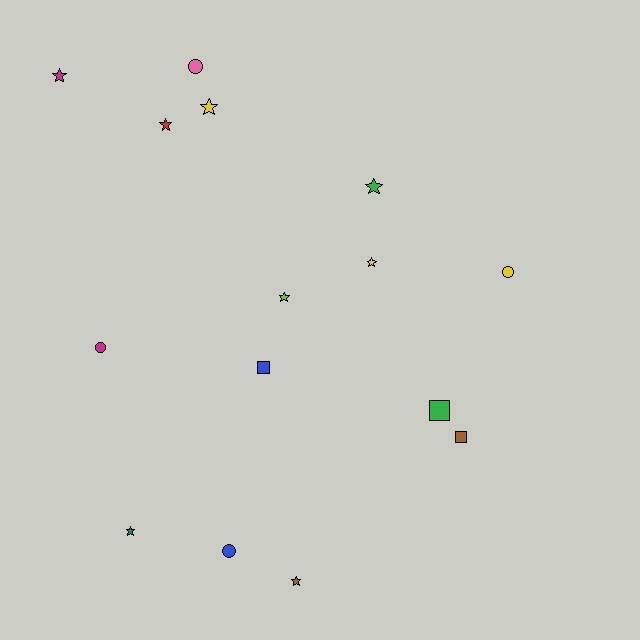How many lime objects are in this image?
There is 1 lime object.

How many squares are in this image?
There are 3 squares.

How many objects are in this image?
There are 15 objects.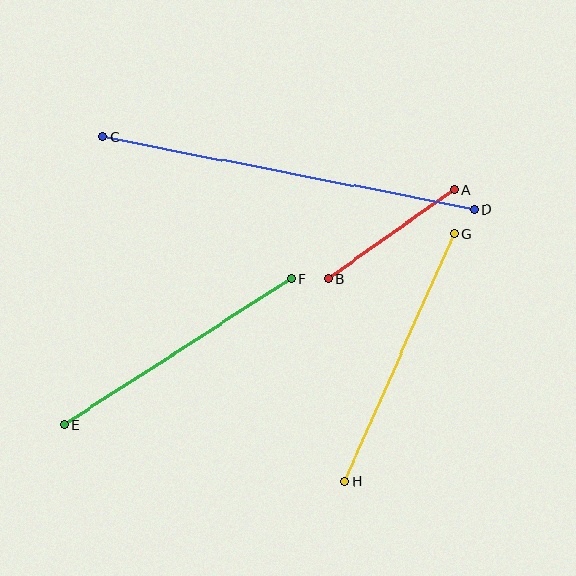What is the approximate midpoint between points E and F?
The midpoint is at approximately (178, 352) pixels.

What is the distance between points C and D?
The distance is approximately 379 pixels.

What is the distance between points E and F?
The distance is approximately 270 pixels.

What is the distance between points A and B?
The distance is approximately 155 pixels.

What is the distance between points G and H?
The distance is approximately 270 pixels.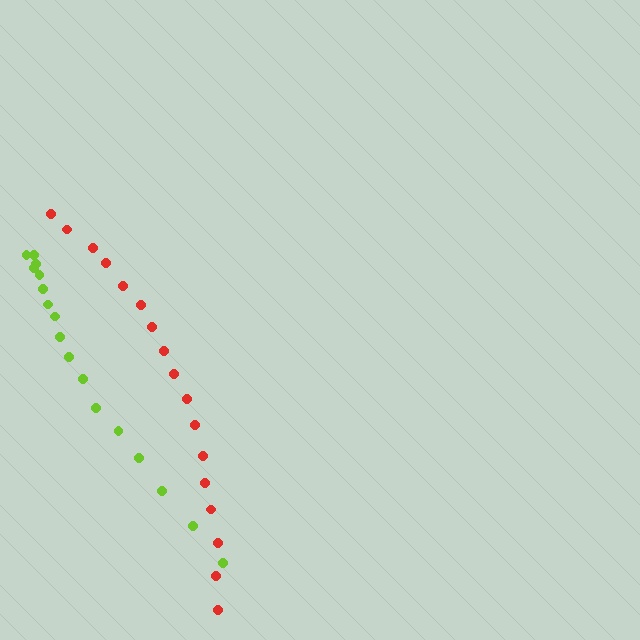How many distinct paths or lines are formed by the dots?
There are 2 distinct paths.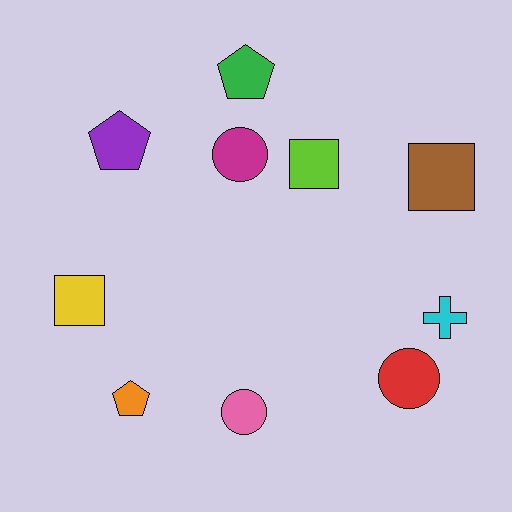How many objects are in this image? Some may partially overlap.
There are 10 objects.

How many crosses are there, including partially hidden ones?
There is 1 cross.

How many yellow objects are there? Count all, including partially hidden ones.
There is 1 yellow object.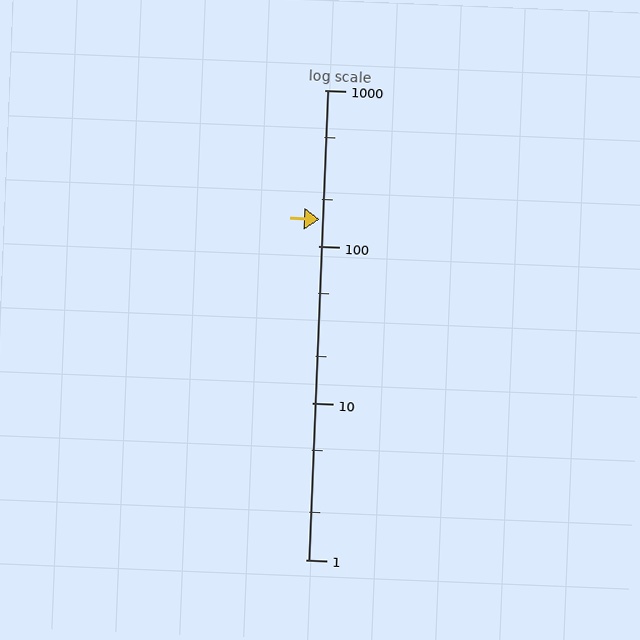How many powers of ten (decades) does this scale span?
The scale spans 3 decades, from 1 to 1000.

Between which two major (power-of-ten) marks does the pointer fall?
The pointer is between 100 and 1000.